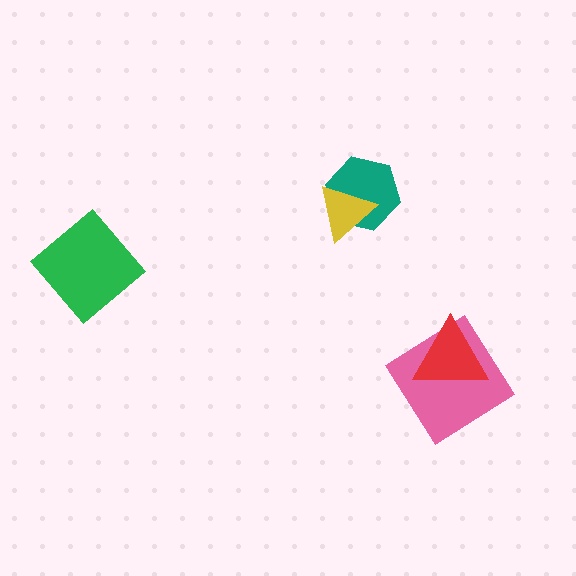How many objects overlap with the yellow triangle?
1 object overlaps with the yellow triangle.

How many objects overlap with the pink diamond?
1 object overlaps with the pink diamond.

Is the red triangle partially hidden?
No, no other shape covers it.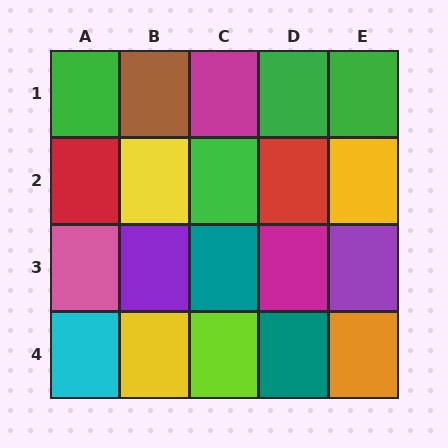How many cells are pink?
1 cell is pink.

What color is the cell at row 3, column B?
Purple.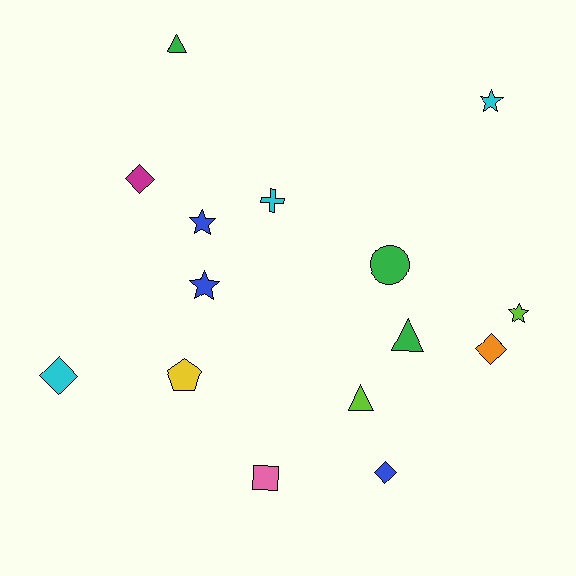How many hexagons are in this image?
There are no hexagons.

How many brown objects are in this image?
There are no brown objects.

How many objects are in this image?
There are 15 objects.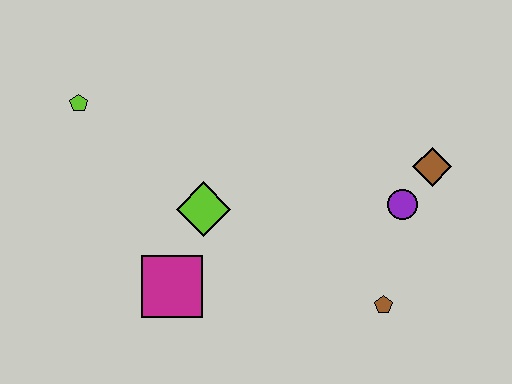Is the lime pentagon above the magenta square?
Yes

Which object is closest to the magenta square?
The lime diamond is closest to the magenta square.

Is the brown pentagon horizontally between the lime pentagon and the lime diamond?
No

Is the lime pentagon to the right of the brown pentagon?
No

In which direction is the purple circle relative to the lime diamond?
The purple circle is to the right of the lime diamond.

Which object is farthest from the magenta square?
The brown diamond is farthest from the magenta square.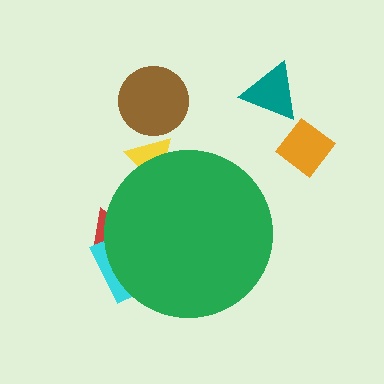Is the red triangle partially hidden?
Yes, the red triangle is partially hidden behind the green circle.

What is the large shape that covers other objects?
A green circle.